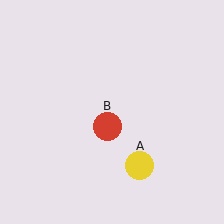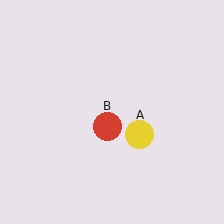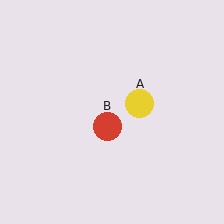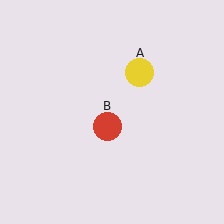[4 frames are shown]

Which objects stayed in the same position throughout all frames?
Red circle (object B) remained stationary.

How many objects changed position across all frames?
1 object changed position: yellow circle (object A).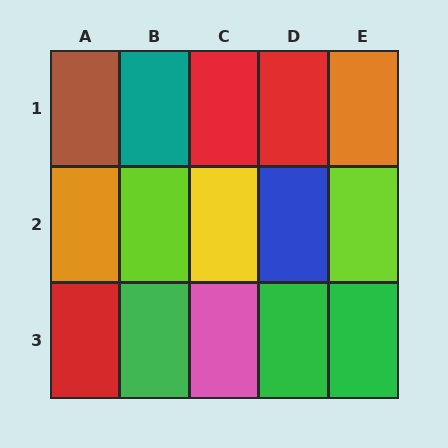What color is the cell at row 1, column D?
Red.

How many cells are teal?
1 cell is teal.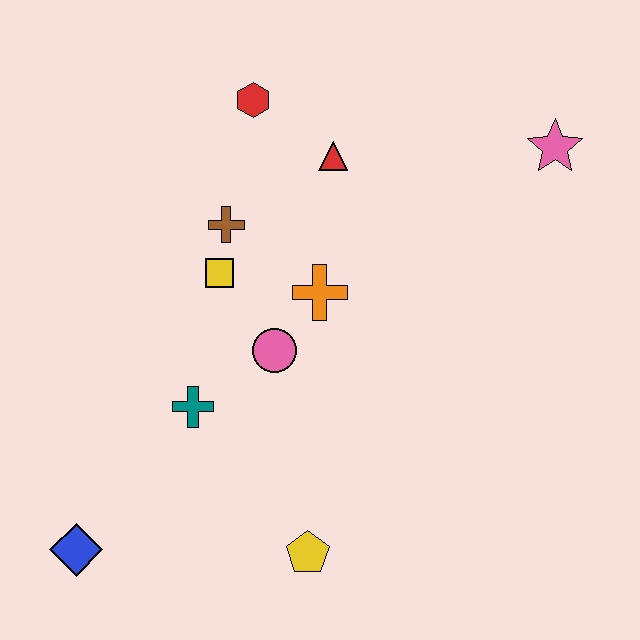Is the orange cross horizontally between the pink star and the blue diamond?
Yes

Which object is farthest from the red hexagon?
The blue diamond is farthest from the red hexagon.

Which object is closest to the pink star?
The red triangle is closest to the pink star.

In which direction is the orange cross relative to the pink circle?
The orange cross is above the pink circle.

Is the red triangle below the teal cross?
No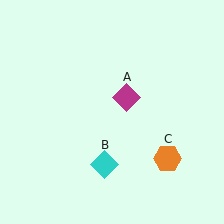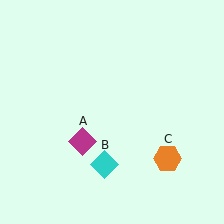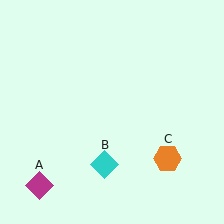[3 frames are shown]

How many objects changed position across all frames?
1 object changed position: magenta diamond (object A).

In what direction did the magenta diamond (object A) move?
The magenta diamond (object A) moved down and to the left.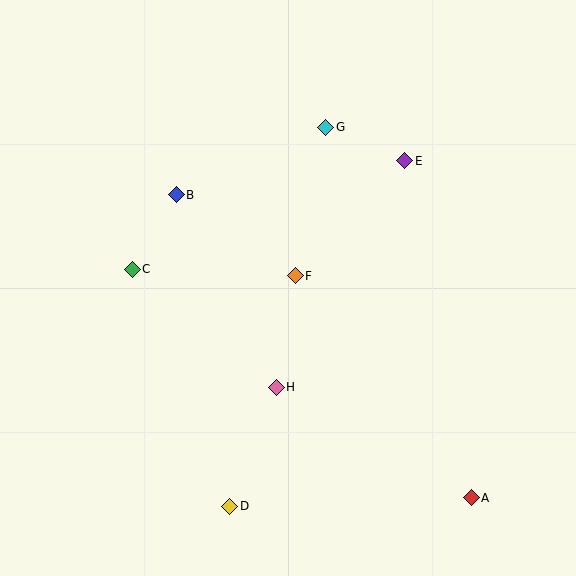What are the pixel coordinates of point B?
Point B is at (176, 195).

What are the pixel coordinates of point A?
Point A is at (471, 498).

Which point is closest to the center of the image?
Point F at (295, 276) is closest to the center.